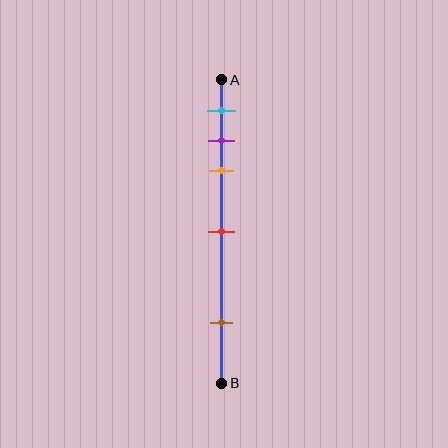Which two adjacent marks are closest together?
The purple and orange marks are the closest adjacent pair.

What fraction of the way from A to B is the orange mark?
The orange mark is approximately 30% (0.3) of the way from A to B.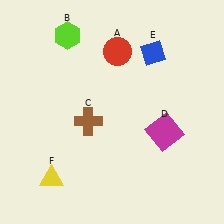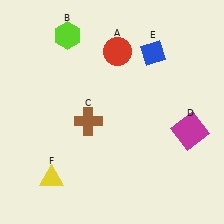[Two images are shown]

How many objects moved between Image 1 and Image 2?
1 object moved between the two images.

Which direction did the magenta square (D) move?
The magenta square (D) moved right.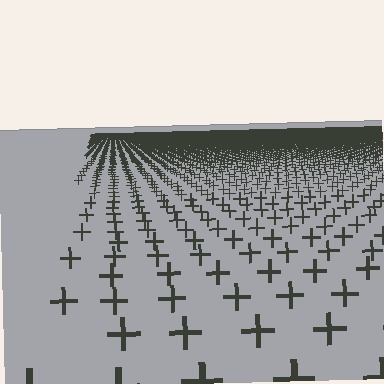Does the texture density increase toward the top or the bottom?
Density increases toward the top.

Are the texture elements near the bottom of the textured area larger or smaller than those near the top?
Larger. Near the bottom, elements are closer to the viewer and appear at a bigger on-screen size.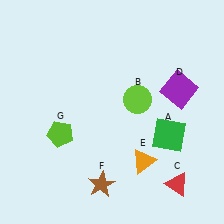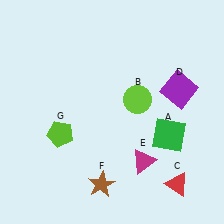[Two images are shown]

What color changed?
The triangle (E) changed from orange in Image 1 to magenta in Image 2.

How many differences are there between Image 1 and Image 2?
There is 1 difference between the two images.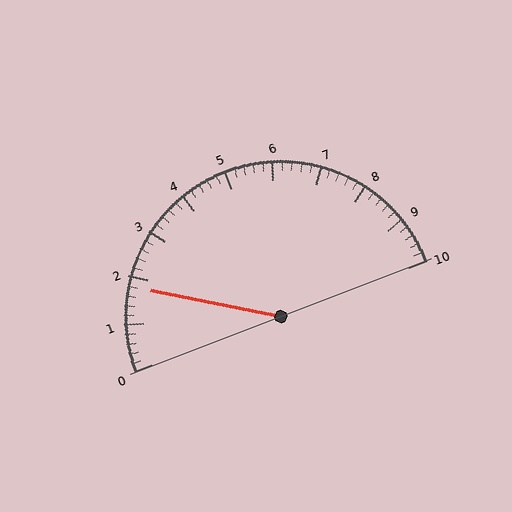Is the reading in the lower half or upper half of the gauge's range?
The reading is in the lower half of the range (0 to 10).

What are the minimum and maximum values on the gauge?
The gauge ranges from 0 to 10.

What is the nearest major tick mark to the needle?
The nearest major tick mark is 2.